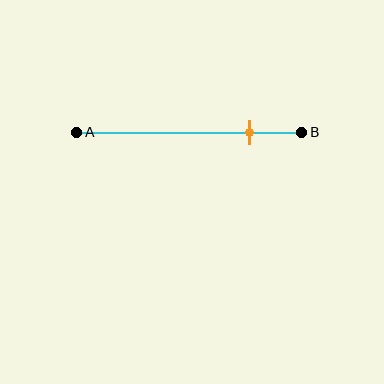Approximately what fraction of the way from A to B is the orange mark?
The orange mark is approximately 75% of the way from A to B.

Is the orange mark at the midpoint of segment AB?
No, the mark is at about 75% from A, not at the 50% midpoint.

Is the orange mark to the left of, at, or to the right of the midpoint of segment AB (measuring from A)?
The orange mark is to the right of the midpoint of segment AB.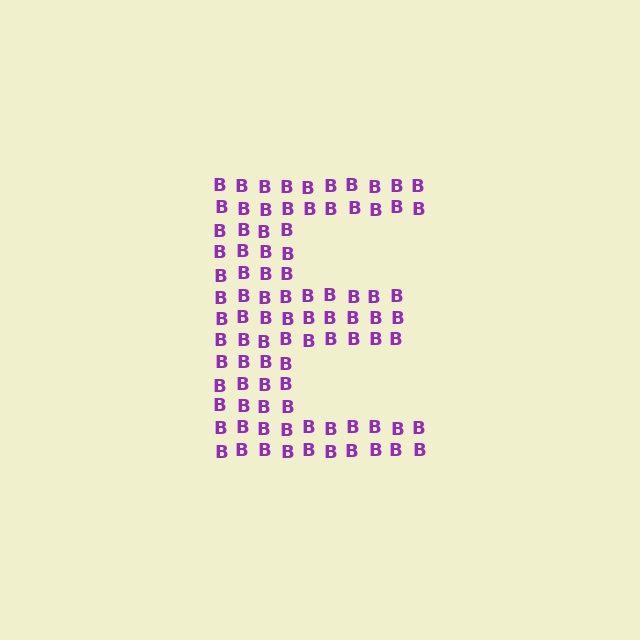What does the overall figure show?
The overall figure shows the letter E.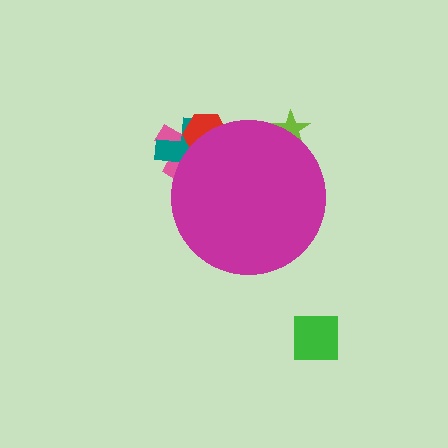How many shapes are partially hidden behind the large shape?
4 shapes are partially hidden.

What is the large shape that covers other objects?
A magenta circle.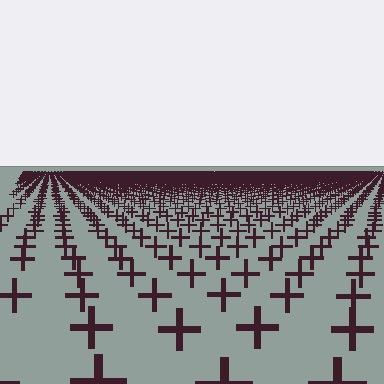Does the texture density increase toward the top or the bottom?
Density increases toward the top.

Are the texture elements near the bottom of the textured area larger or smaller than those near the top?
Larger. Near the bottom, elements are closer to the viewer and appear at a bigger on-screen size.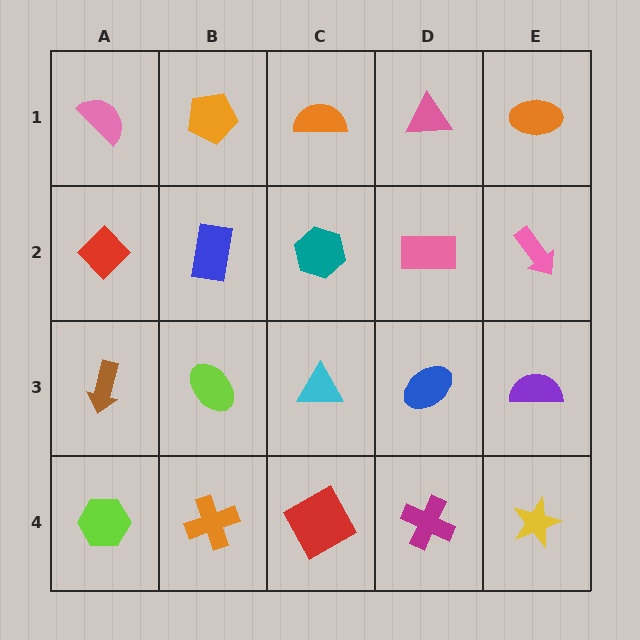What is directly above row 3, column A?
A red diamond.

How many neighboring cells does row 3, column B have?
4.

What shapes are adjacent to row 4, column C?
A cyan triangle (row 3, column C), an orange cross (row 4, column B), a magenta cross (row 4, column D).